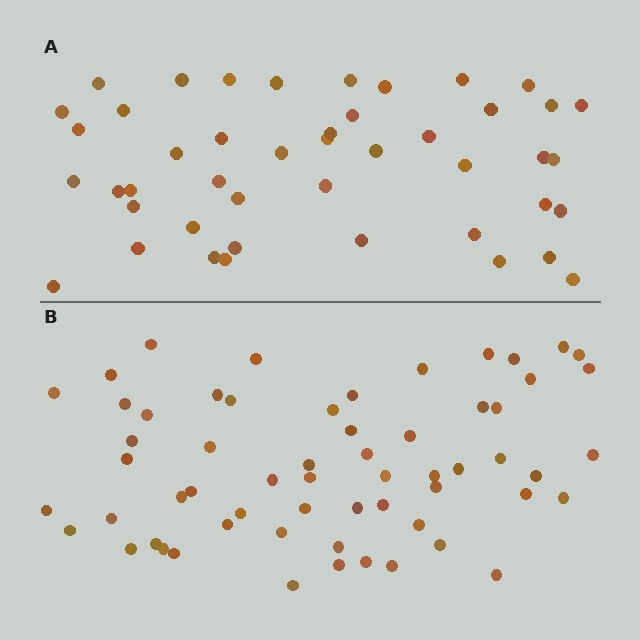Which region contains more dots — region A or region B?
Region B (the bottom region) has more dots.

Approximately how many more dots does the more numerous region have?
Region B has approximately 15 more dots than region A.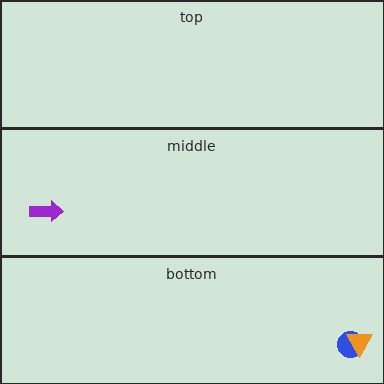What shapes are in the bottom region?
The blue circle, the orange triangle.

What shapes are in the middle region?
The purple arrow.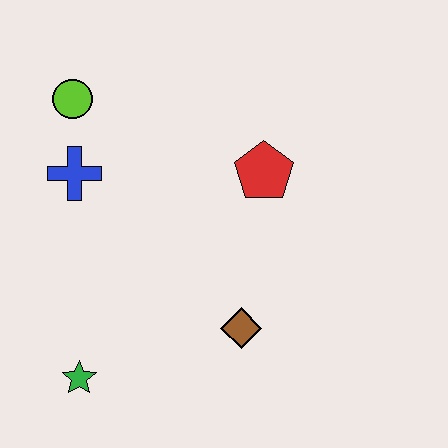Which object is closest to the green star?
The brown diamond is closest to the green star.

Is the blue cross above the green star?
Yes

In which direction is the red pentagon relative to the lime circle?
The red pentagon is to the right of the lime circle.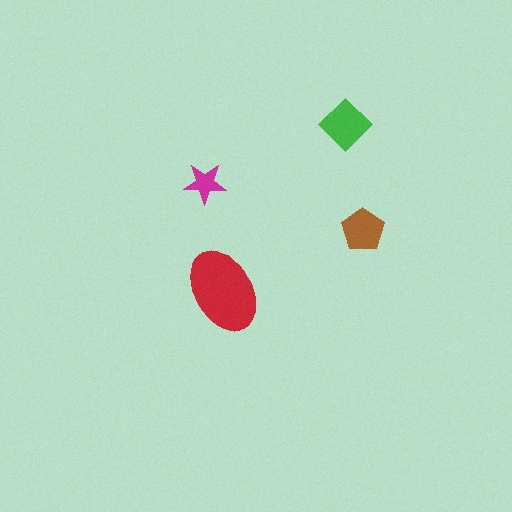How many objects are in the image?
There are 4 objects in the image.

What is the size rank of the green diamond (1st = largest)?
2nd.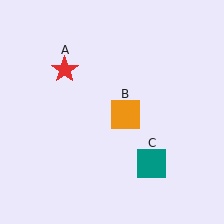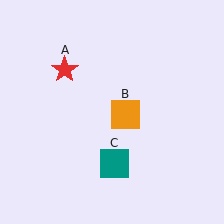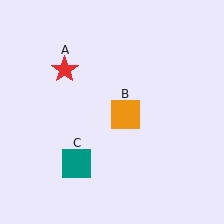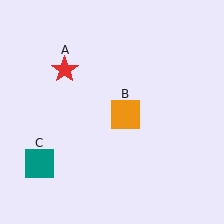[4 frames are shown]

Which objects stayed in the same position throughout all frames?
Red star (object A) and orange square (object B) remained stationary.